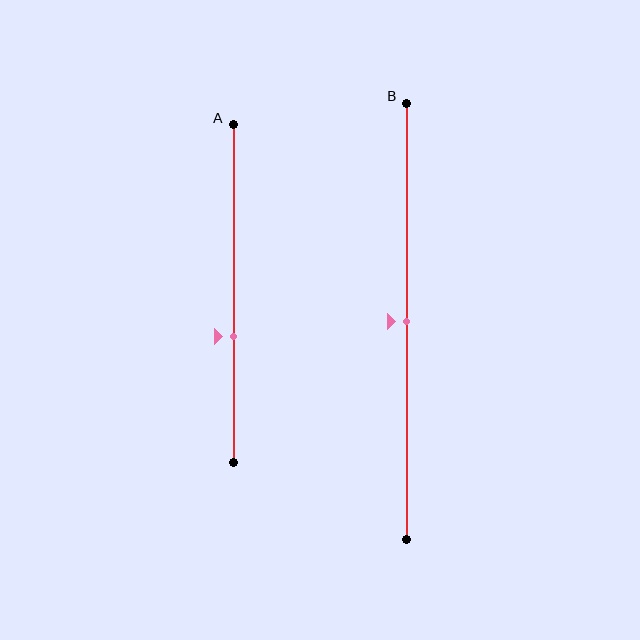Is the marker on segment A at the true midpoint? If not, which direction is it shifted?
No, the marker on segment A is shifted downward by about 13% of the segment length.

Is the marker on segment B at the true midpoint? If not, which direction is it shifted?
Yes, the marker on segment B is at the true midpoint.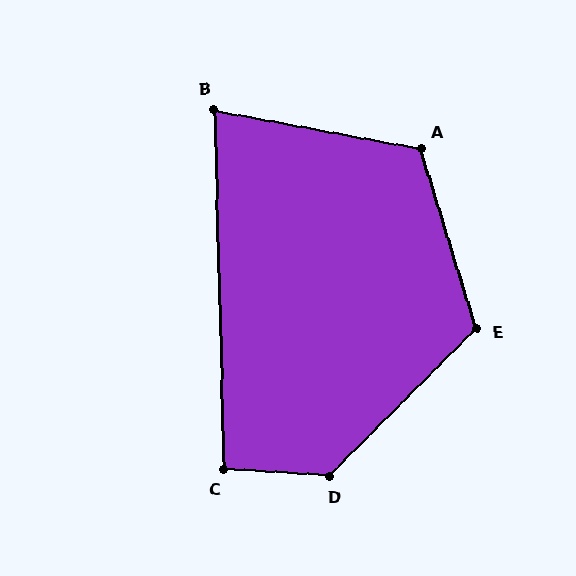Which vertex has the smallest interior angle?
B, at approximately 78 degrees.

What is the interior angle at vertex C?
Approximately 95 degrees (obtuse).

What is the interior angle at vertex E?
Approximately 118 degrees (obtuse).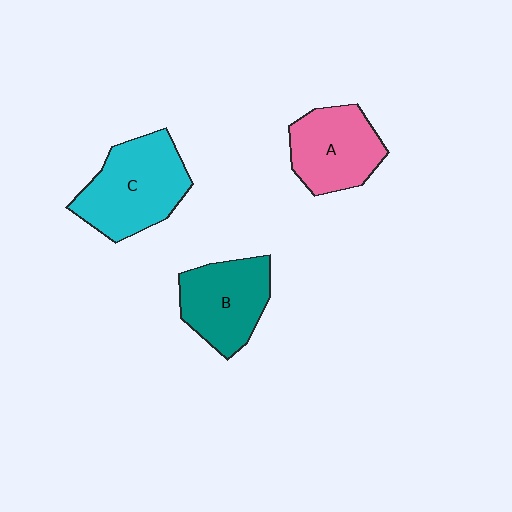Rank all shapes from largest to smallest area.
From largest to smallest: C (cyan), B (teal), A (pink).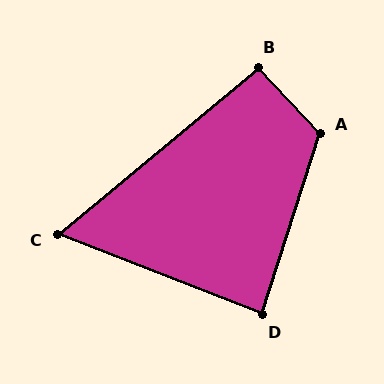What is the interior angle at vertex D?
Approximately 87 degrees (approximately right).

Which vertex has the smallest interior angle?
C, at approximately 61 degrees.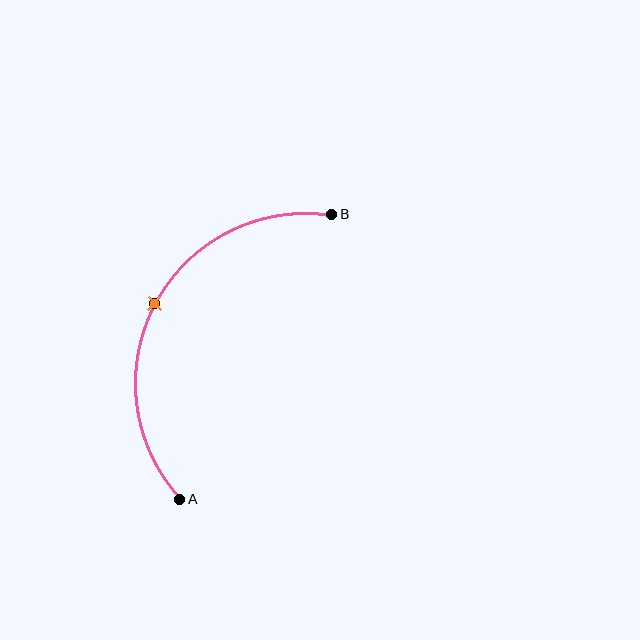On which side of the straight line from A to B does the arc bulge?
The arc bulges to the left of the straight line connecting A and B.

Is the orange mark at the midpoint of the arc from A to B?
Yes. The orange mark lies on the arc at equal arc-length from both A and B — it is the arc midpoint.